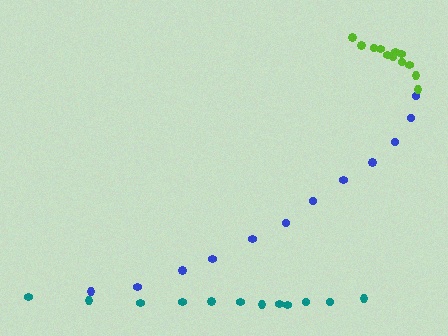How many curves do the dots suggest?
There are 3 distinct paths.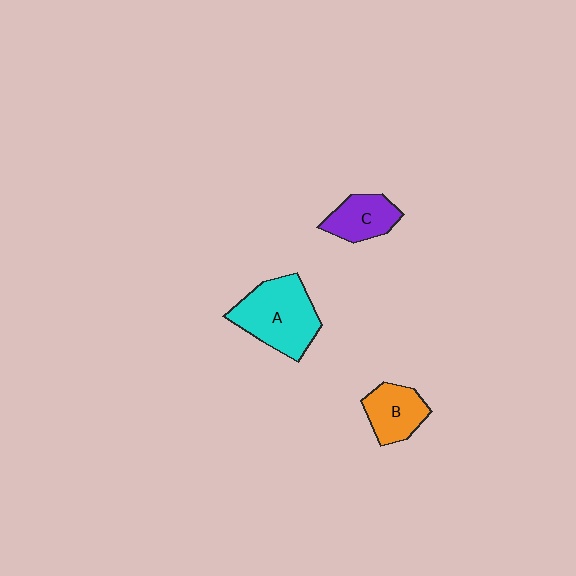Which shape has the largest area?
Shape A (cyan).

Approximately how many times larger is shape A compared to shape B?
Approximately 1.7 times.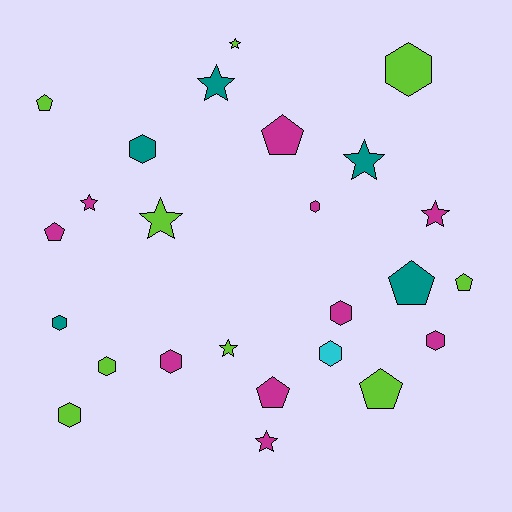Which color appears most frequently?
Magenta, with 10 objects.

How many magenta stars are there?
There are 3 magenta stars.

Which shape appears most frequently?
Hexagon, with 10 objects.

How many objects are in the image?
There are 25 objects.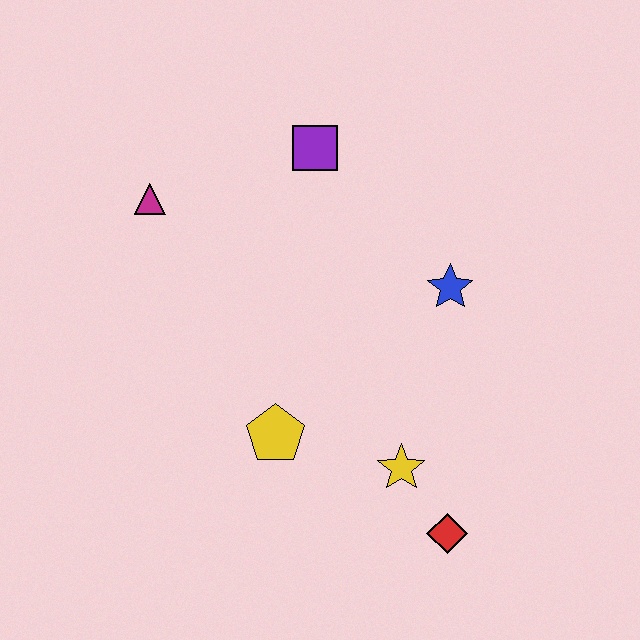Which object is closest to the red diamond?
The yellow star is closest to the red diamond.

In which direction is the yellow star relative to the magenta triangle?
The yellow star is below the magenta triangle.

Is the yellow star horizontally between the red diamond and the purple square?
Yes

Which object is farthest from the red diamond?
The magenta triangle is farthest from the red diamond.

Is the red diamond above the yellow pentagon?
No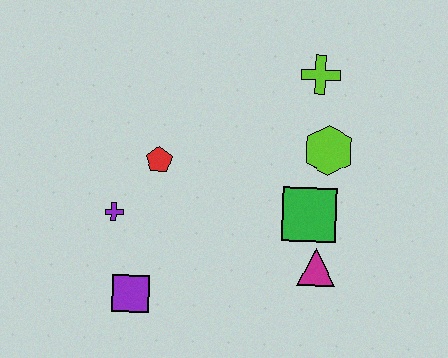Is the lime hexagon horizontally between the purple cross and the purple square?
No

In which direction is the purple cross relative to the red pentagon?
The purple cross is below the red pentagon.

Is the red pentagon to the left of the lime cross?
Yes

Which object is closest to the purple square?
The purple cross is closest to the purple square.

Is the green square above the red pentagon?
No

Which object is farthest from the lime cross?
The purple square is farthest from the lime cross.